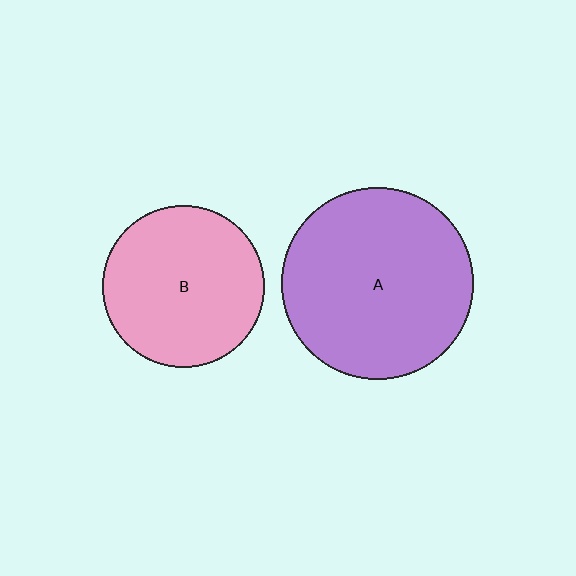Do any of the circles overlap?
No, none of the circles overlap.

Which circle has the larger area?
Circle A (purple).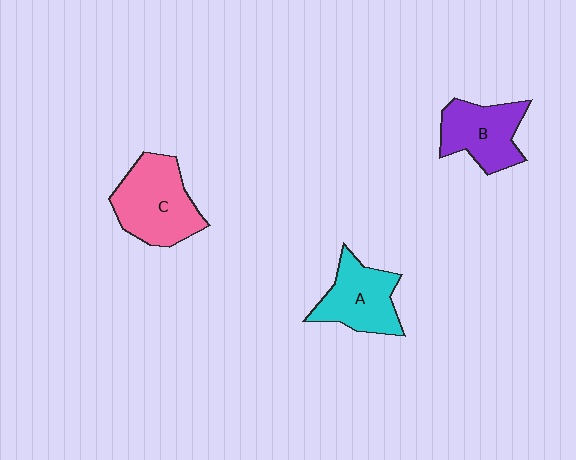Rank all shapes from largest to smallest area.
From largest to smallest: C (pink), A (cyan), B (purple).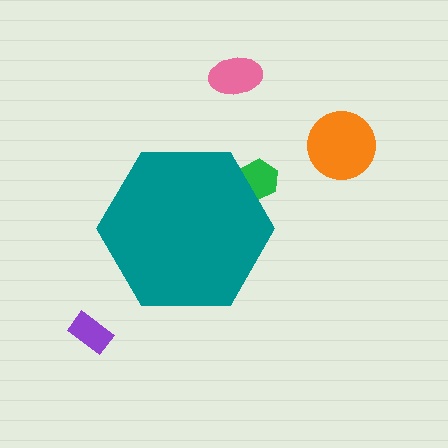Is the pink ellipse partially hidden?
No, the pink ellipse is fully visible.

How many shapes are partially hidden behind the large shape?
1 shape is partially hidden.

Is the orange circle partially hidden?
No, the orange circle is fully visible.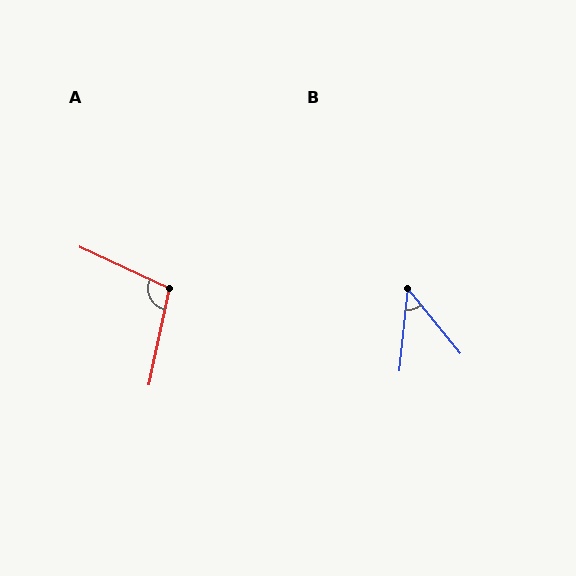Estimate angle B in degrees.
Approximately 45 degrees.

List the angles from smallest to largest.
B (45°), A (103°).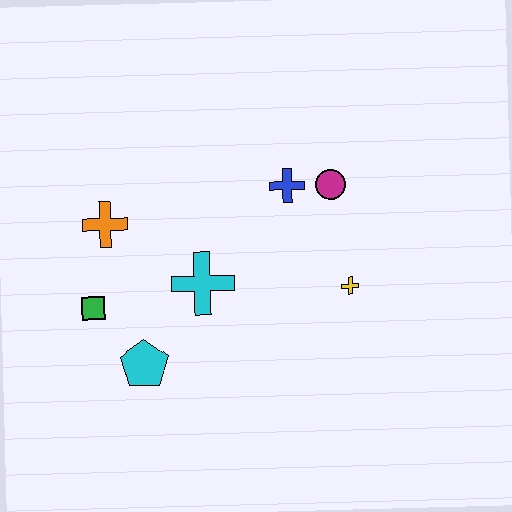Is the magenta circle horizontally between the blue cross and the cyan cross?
No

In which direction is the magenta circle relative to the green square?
The magenta circle is to the right of the green square.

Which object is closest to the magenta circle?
The blue cross is closest to the magenta circle.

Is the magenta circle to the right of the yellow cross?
No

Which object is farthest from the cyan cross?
The magenta circle is farthest from the cyan cross.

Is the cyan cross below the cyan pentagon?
No